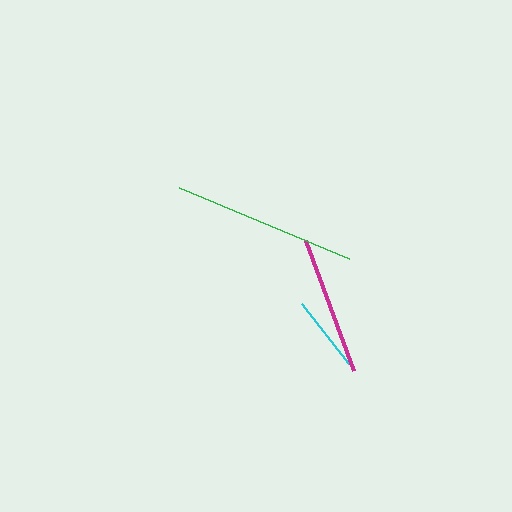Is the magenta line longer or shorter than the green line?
The green line is longer than the magenta line.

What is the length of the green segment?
The green segment is approximately 184 pixels long.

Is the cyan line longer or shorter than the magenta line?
The magenta line is longer than the cyan line.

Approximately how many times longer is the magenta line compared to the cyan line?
The magenta line is approximately 1.8 times the length of the cyan line.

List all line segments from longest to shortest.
From longest to shortest: green, magenta, cyan.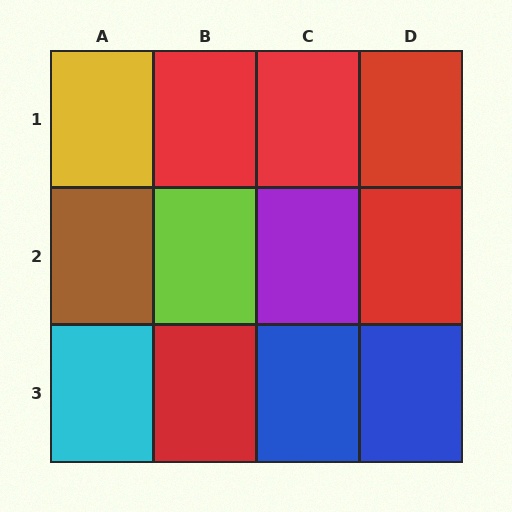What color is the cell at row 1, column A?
Yellow.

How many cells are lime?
1 cell is lime.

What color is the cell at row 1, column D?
Red.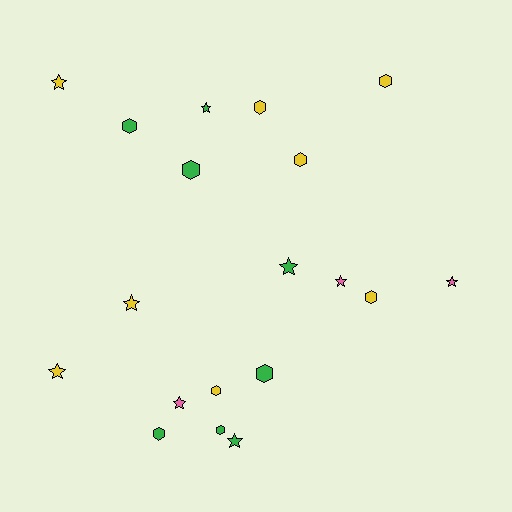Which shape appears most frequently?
Hexagon, with 10 objects.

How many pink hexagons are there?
There are no pink hexagons.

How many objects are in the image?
There are 19 objects.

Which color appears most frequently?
Green, with 8 objects.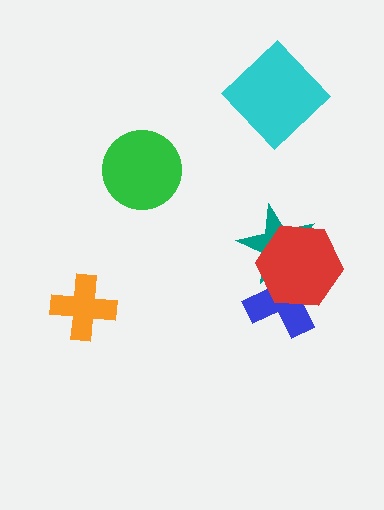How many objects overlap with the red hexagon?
2 objects overlap with the red hexagon.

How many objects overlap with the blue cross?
2 objects overlap with the blue cross.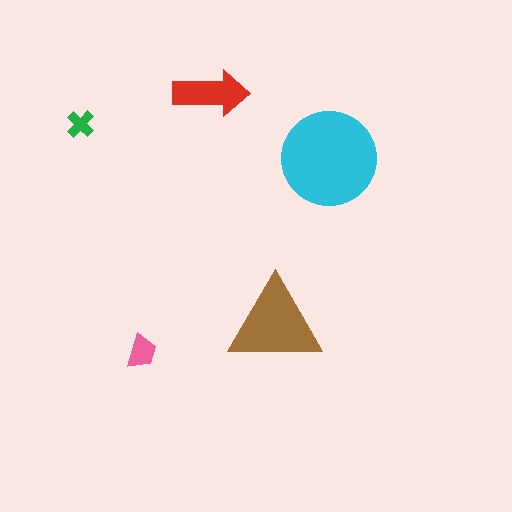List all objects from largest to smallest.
The cyan circle, the brown triangle, the red arrow, the pink trapezoid, the green cross.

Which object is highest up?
The red arrow is topmost.